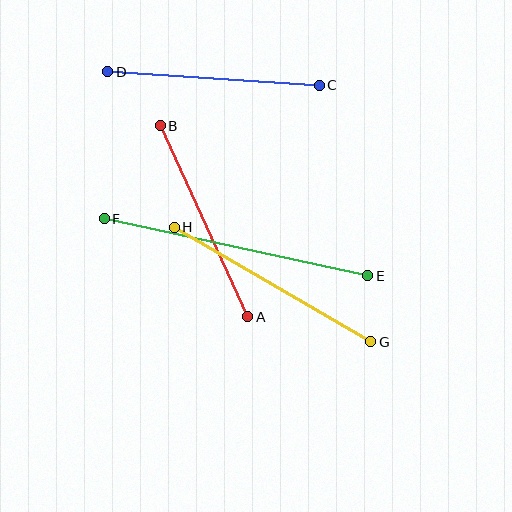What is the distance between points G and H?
The distance is approximately 228 pixels.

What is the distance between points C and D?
The distance is approximately 212 pixels.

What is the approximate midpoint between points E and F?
The midpoint is at approximately (236, 247) pixels.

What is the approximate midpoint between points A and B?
The midpoint is at approximately (204, 221) pixels.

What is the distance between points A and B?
The distance is approximately 210 pixels.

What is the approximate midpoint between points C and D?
The midpoint is at approximately (214, 79) pixels.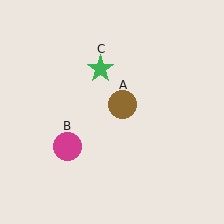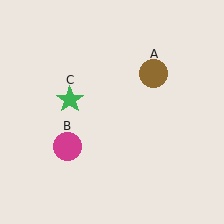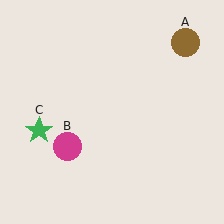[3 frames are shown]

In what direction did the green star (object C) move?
The green star (object C) moved down and to the left.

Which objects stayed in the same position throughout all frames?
Magenta circle (object B) remained stationary.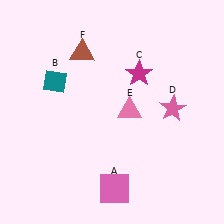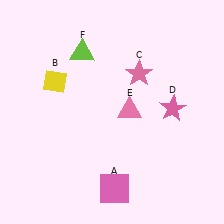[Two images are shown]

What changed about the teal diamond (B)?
In Image 1, B is teal. In Image 2, it changed to yellow.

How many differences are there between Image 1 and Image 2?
There are 3 differences between the two images.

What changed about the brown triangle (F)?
In Image 1, F is brown. In Image 2, it changed to lime.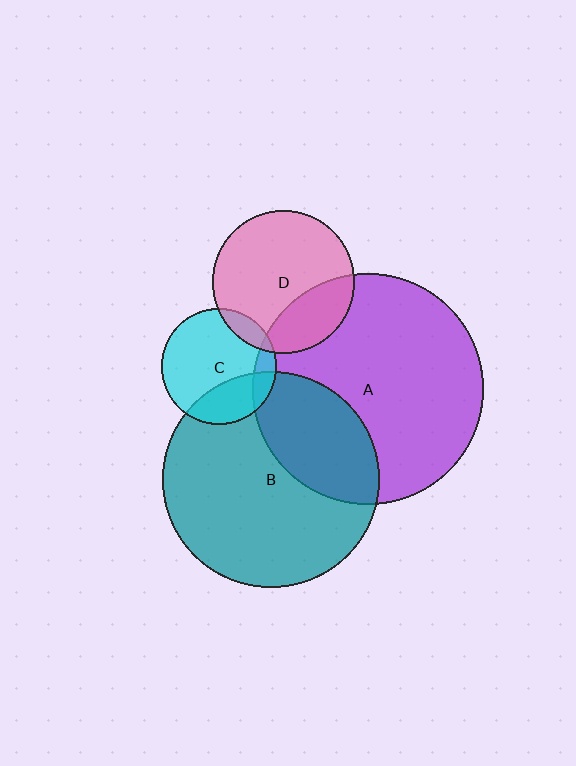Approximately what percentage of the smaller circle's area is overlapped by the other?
Approximately 30%.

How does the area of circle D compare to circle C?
Approximately 1.5 times.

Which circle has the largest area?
Circle A (purple).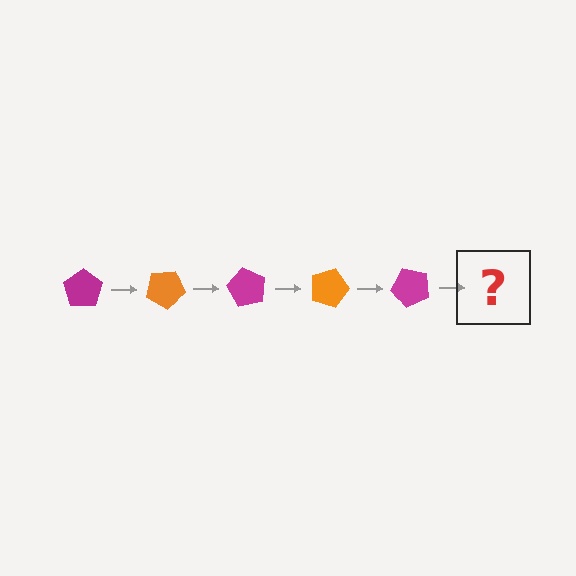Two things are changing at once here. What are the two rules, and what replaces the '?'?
The two rules are that it rotates 30 degrees each step and the color cycles through magenta and orange. The '?' should be an orange pentagon, rotated 150 degrees from the start.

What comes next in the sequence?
The next element should be an orange pentagon, rotated 150 degrees from the start.